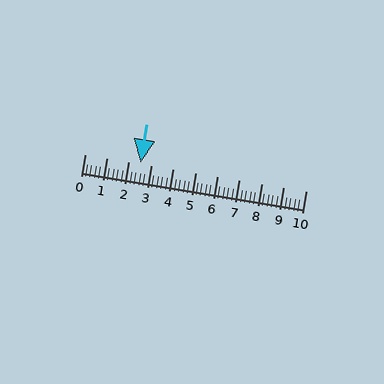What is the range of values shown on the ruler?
The ruler shows values from 0 to 10.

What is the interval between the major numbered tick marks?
The major tick marks are spaced 1 units apart.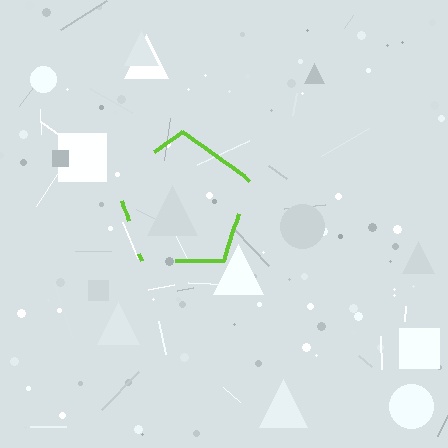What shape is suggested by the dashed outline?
The dashed outline suggests a pentagon.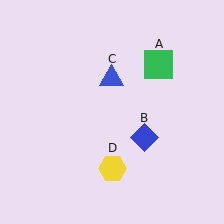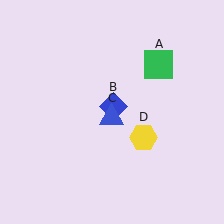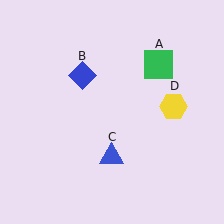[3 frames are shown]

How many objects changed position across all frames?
3 objects changed position: blue diamond (object B), blue triangle (object C), yellow hexagon (object D).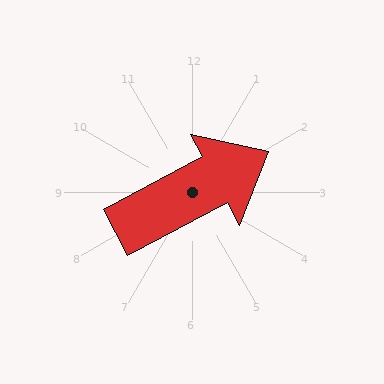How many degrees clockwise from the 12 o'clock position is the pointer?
Approximately 62 degrees.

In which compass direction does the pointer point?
Northeast.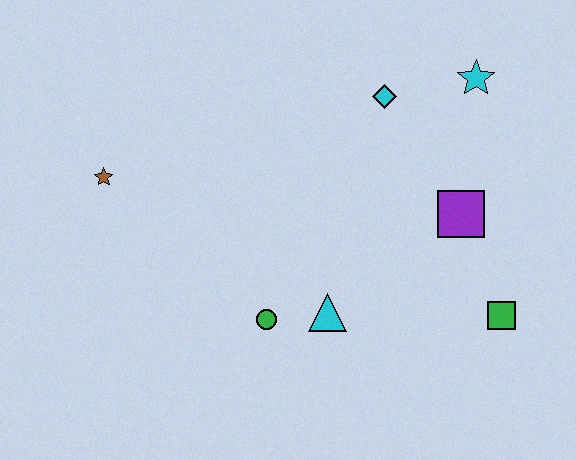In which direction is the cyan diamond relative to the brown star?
The cyan diamond is to the right of the brown star.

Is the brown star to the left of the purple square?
Yes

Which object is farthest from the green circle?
The cyan star is farthest from the green circle.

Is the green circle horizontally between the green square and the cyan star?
No